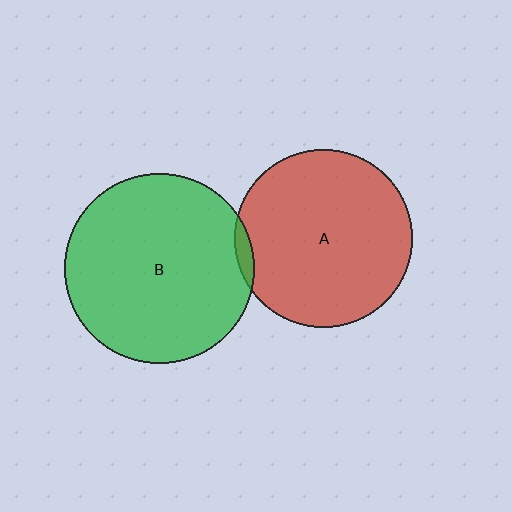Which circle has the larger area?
Circle B (green).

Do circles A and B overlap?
Yes.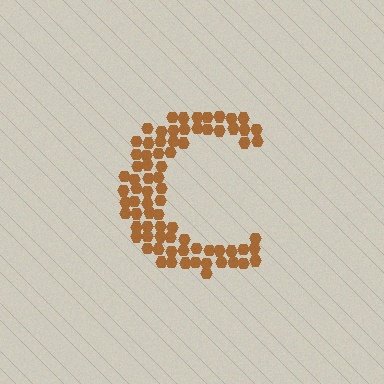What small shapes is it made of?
It is made of small hexagons.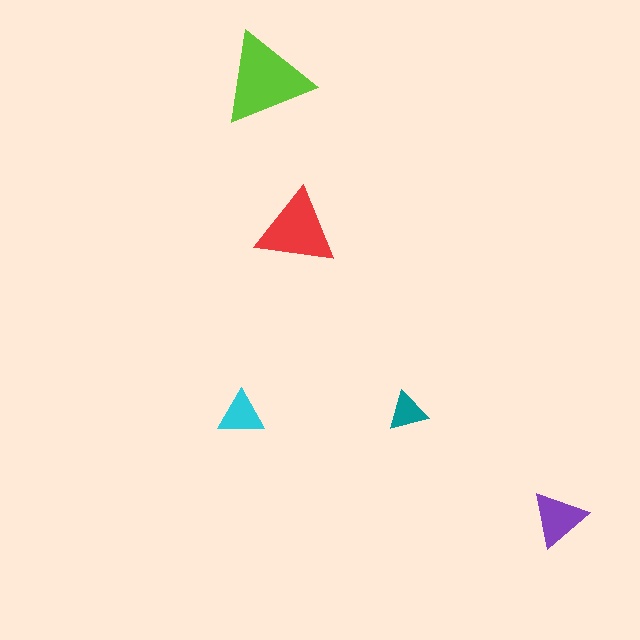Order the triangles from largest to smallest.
the lime one, the red one, the purple one, the cyan one, the teal one.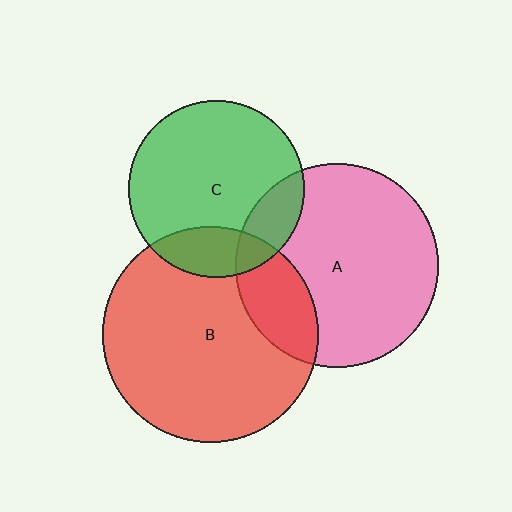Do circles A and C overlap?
Yes.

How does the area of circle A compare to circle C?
Approximately 1.3 times.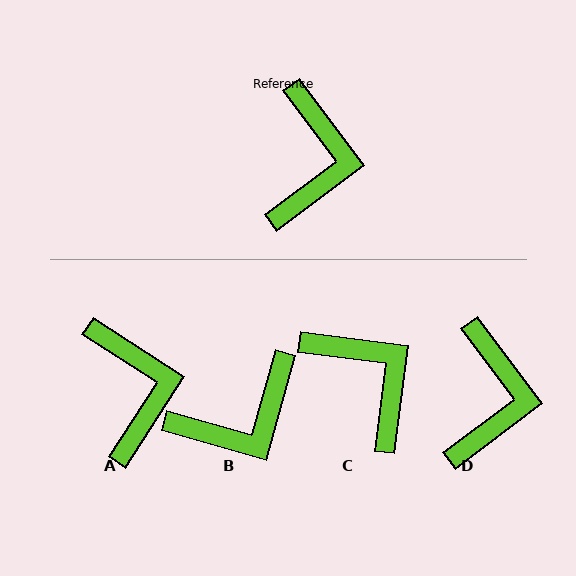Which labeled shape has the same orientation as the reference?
D.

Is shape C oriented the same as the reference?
No, it is off by about 46 degrees.